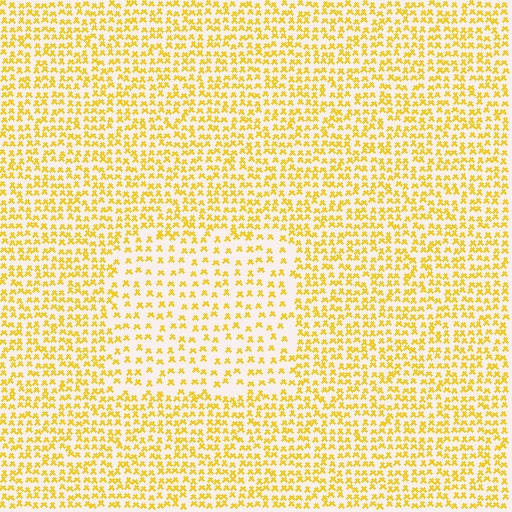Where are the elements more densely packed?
The elements are more densely packed outside the rectangle boundary.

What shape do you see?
I see a rectangle.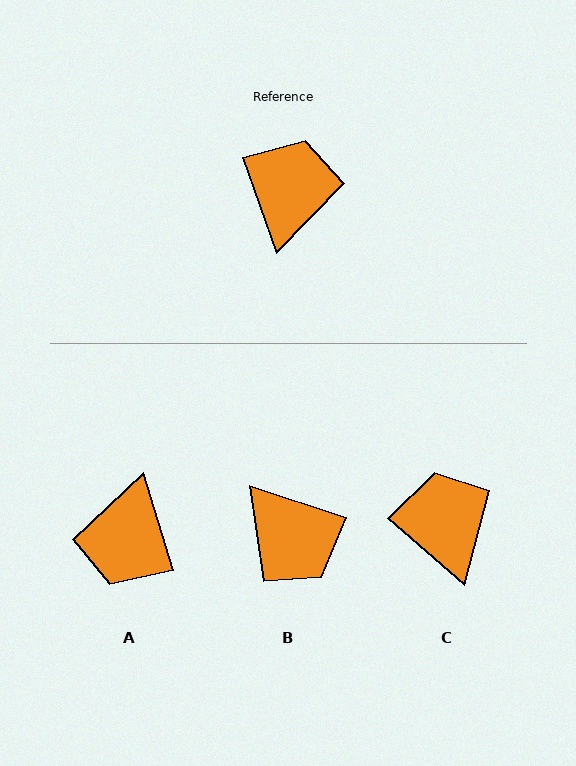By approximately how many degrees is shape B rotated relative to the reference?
Approximately 128 degrees clockwise.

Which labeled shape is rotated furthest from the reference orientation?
A, about 177 degrees away.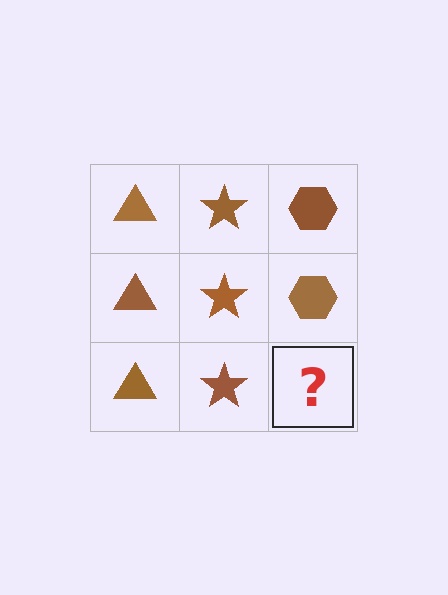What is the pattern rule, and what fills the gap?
The rule is that each column has a consistent shape. The gap should be filled with a brown hexagon.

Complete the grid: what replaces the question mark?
The question mark should be replaced with a brown hexagon.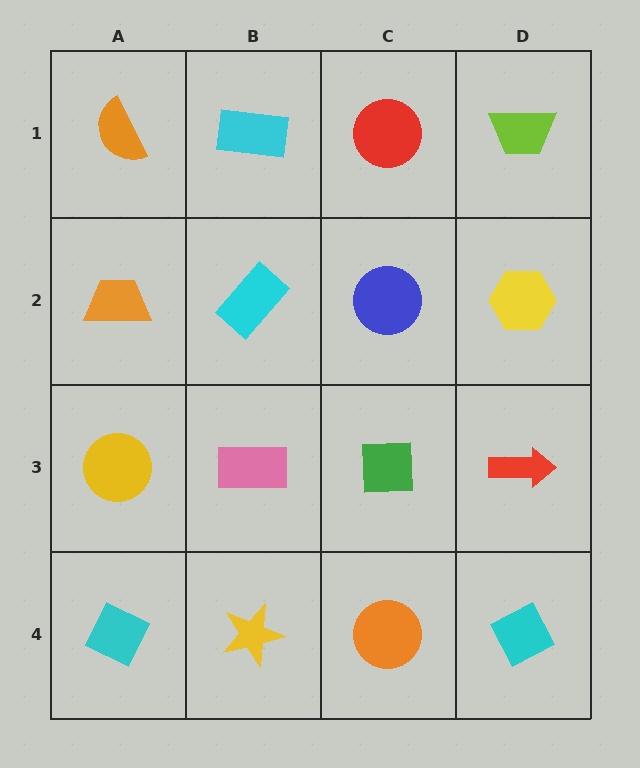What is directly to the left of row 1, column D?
A red circle.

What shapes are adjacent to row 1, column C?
A blue circle (row 2, column C), a cyan rectangle (row 1, column B), a lime trapezoid (row 1, column D).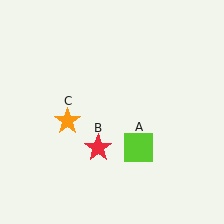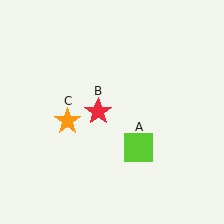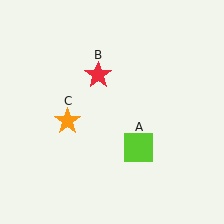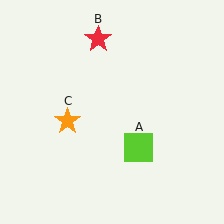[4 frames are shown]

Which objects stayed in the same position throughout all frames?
Lime square (object A) and orange star (object C) remained stationary.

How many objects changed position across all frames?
1 object changed position: red star (object B).